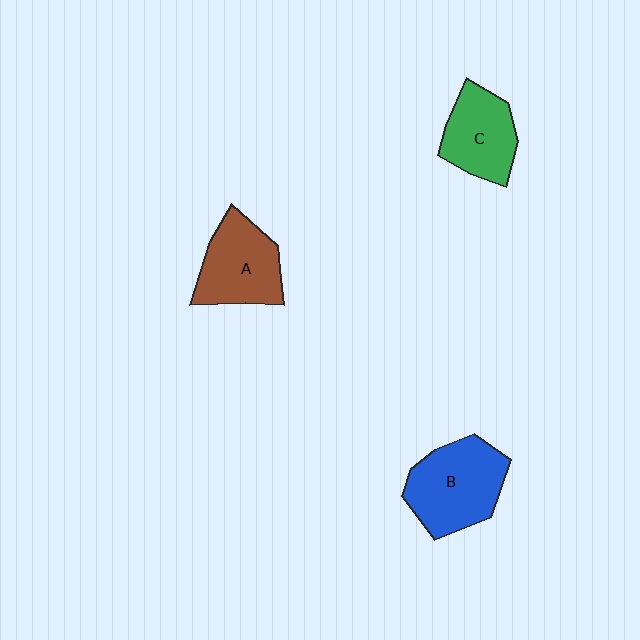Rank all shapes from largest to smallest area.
From largest to smallest: B (blue), A (brown), C (green).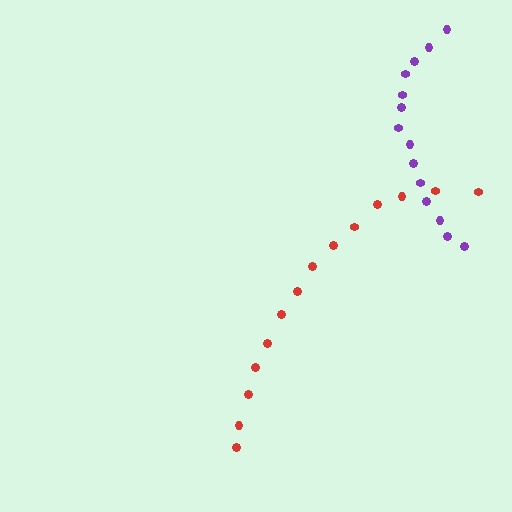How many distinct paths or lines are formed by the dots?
There are 2 distinct paths.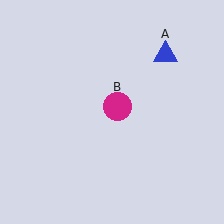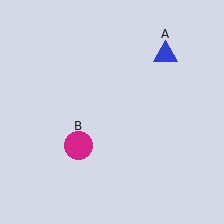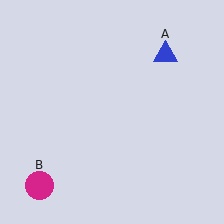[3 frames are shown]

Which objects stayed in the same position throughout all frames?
Blue triangle (object A) remained stationary.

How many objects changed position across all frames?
1 object changed position: magenta circle (object B).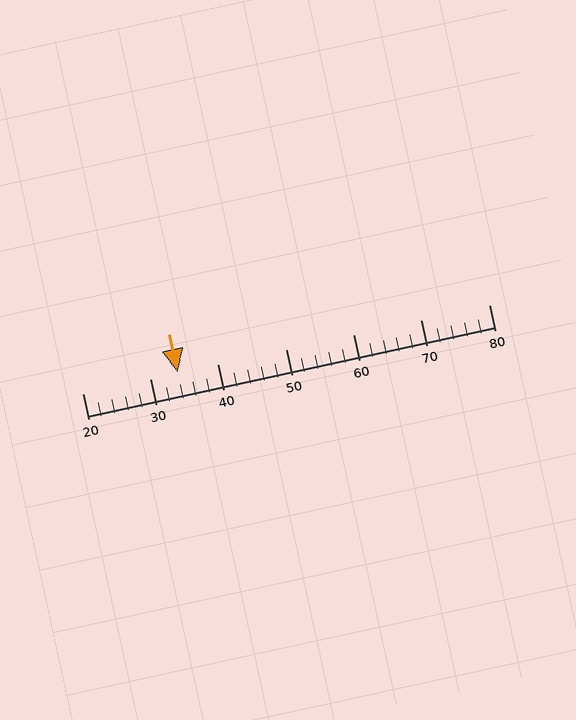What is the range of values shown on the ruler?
The ruler shows values from 20 to 80.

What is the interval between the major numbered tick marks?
The major tick marks are spaced 10 units apart.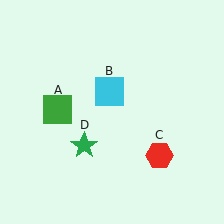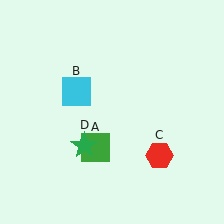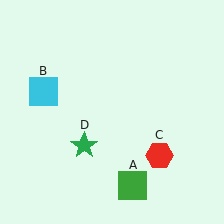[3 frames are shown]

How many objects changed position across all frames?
2 objects changed position: green square (object A), cyan square (object B).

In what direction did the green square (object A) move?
The green square (object A) moved down and to the right.